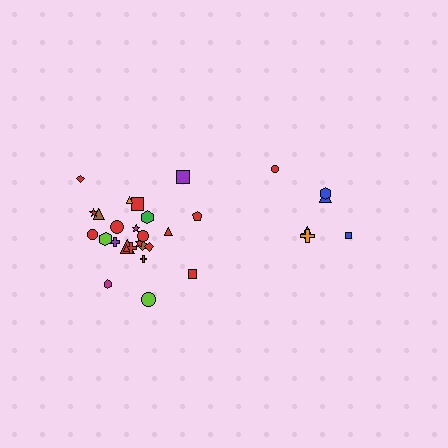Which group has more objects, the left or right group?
The left group.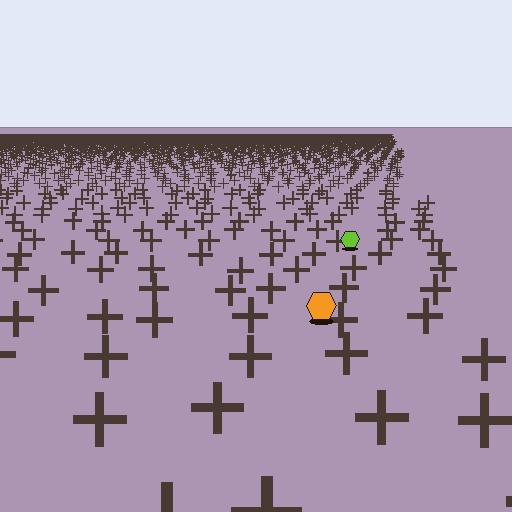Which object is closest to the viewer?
The orange hexagon is closest. The texture marks near it are larger and more spread out.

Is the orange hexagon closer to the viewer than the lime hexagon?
Yes. The orange hexagon is closer — you can tell from the texture gradient: the ground texture is coarser near it.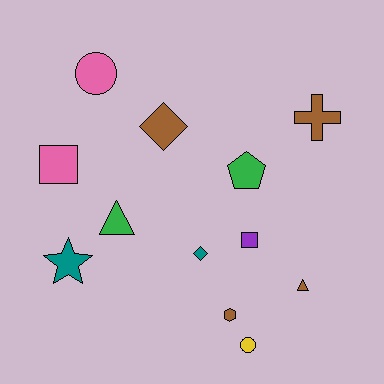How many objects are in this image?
There are 12 objects.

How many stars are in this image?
There is 1 star.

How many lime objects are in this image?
There are no lime objects.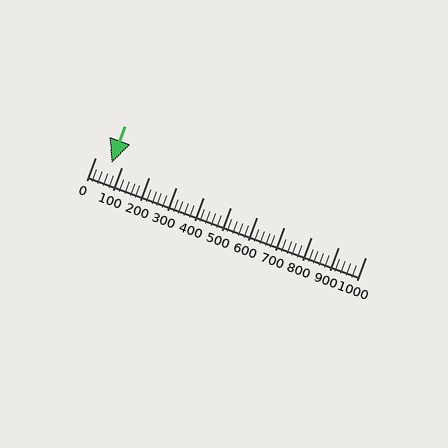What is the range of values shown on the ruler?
The ruler shows values from 0 to 1000.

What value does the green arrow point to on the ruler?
The green arrow points to approximately 60.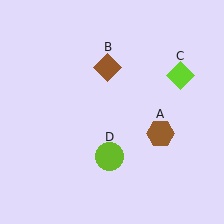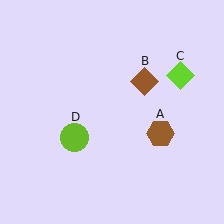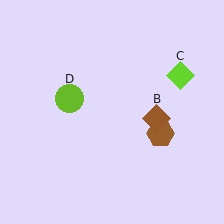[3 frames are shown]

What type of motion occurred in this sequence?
The brown diamond (object B), lime circle (object D) rotated clockwise around the center of the scene.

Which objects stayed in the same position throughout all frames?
Brown hexagon (object A) and lime diamond (object C) remained stationary.